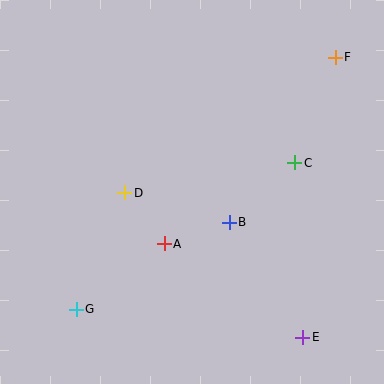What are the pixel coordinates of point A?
Point A is at (164, 244).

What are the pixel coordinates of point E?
Point E is at (302, 337).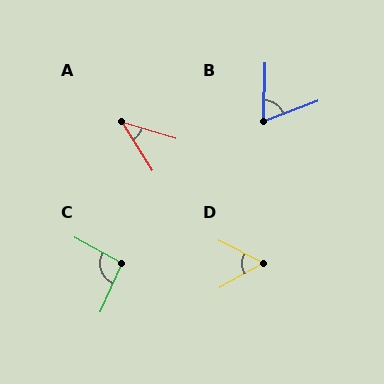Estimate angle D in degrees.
Approximately 55 degrees.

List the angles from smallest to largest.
A (41°), D (55°), B (69°), C (95°).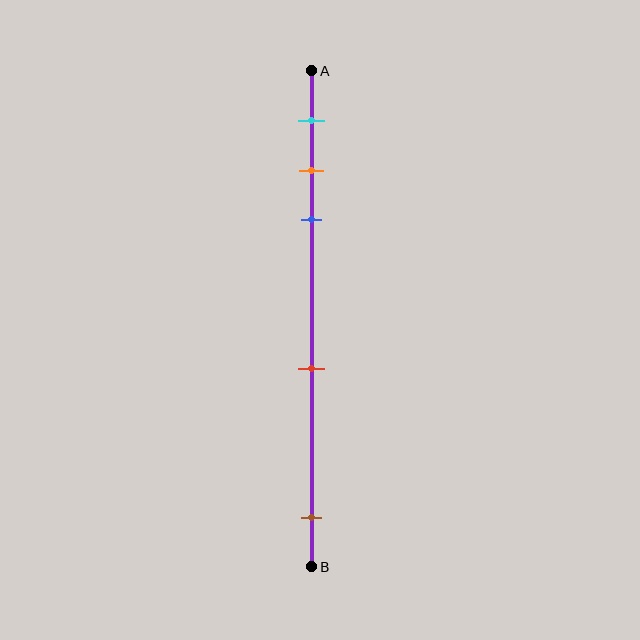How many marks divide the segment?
There are 5 marks dividing the segment.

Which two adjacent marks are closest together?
The orange and blue marks are the closest adjacent pair.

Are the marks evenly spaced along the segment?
No, the marks are not evenly spaced.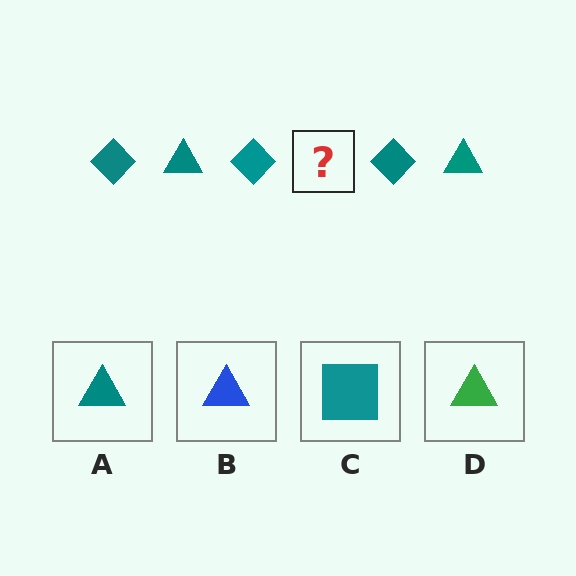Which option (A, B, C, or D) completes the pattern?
A.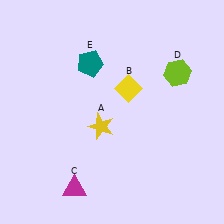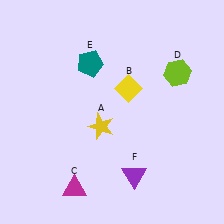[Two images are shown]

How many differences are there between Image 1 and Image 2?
There is 1 difference between the two images.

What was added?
A purple triangle (F) was added in Image 2.